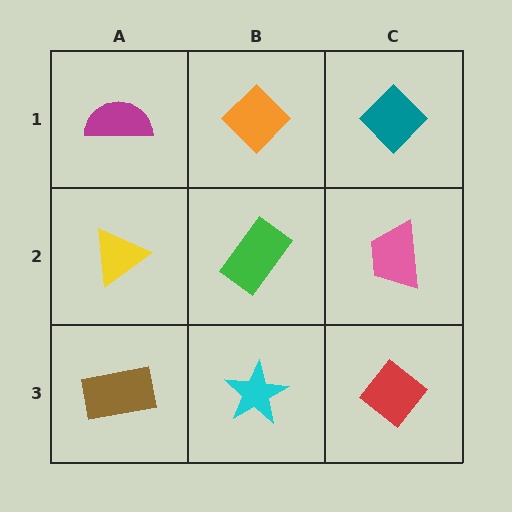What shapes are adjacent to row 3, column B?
A green rectangle (row 2, column B), a brown rectangle (row 3, column A), a red diamond (row 3, column C).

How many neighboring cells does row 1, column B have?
3.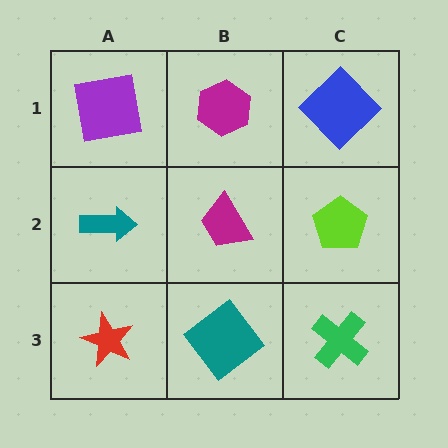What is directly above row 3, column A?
A teal arrow.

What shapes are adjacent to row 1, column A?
A teal arrow (row 2, column A), a magenta hexagon (row 1, column B).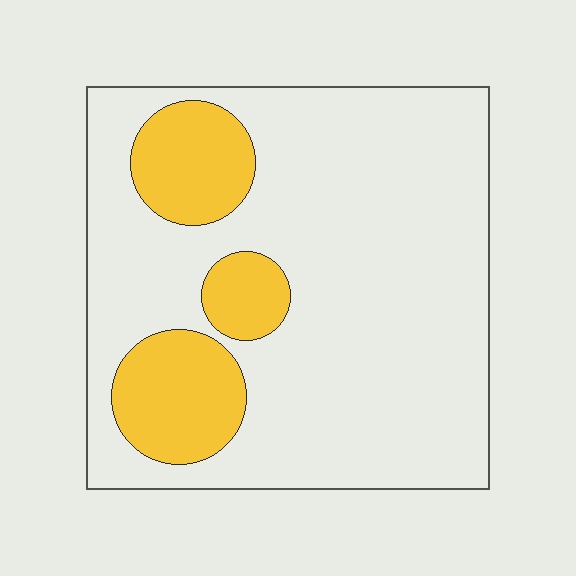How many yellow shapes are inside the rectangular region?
3.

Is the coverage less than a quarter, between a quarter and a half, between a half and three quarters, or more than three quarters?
Less than a quarter.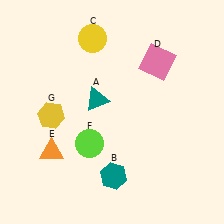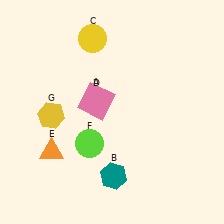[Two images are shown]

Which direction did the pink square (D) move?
The pink square (D) moved left.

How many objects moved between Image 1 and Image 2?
1 object moved between the two images.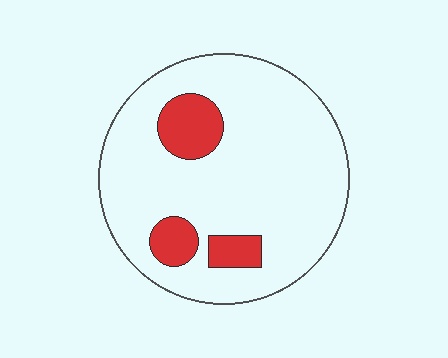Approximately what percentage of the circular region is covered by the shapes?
Approximately 15%.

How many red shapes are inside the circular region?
3.